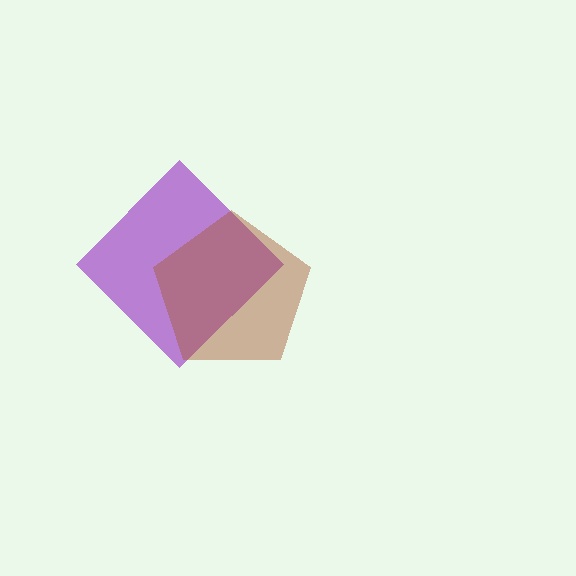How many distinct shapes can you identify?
There are 2 distinct shapes: a purple diamond, a brown pentagon.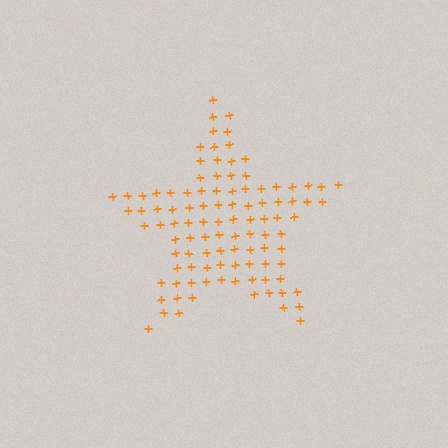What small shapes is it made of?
It is made of small plus signs.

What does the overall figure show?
The overall figure shows a star.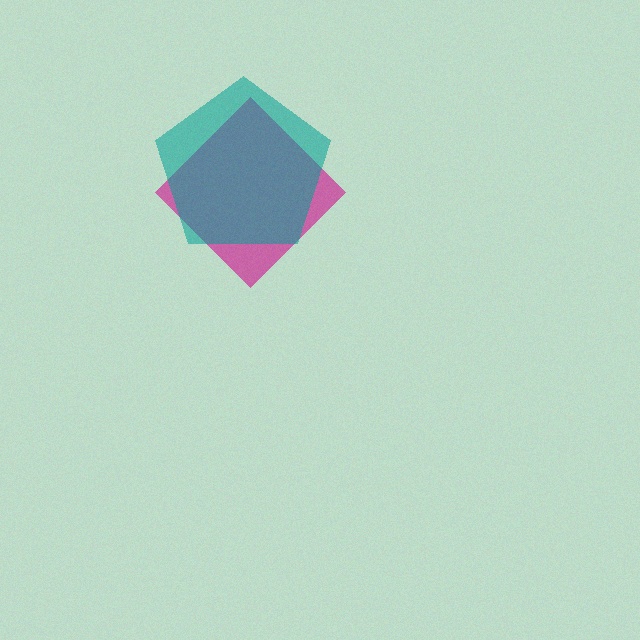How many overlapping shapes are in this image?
There are 2 overlapping shapes in the image.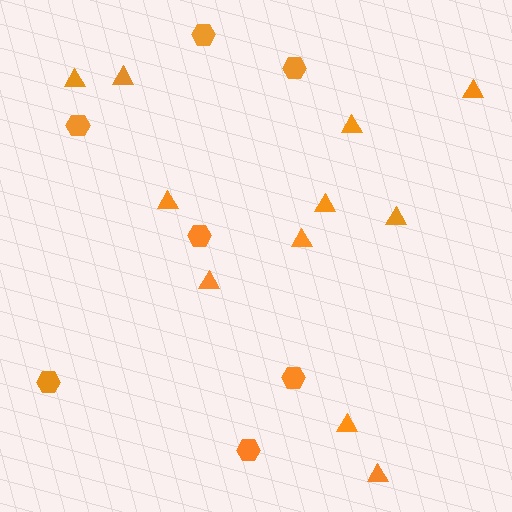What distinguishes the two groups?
There are 2 groups: one group of triangles (11) and one group of hexagons (7).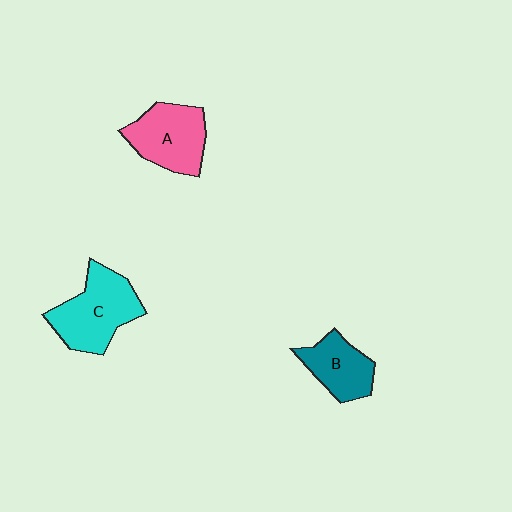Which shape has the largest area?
Shape C (cyan).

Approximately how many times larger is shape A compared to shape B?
Approximately 1.3 times.